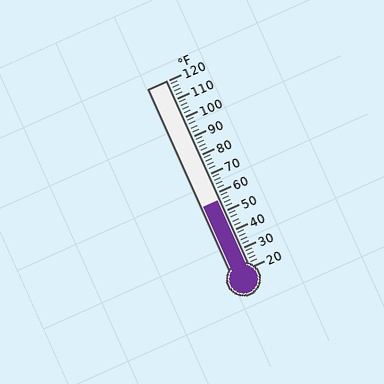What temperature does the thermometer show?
The thermometer shows approximately 56°F.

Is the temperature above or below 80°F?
The temperature is below 80°F.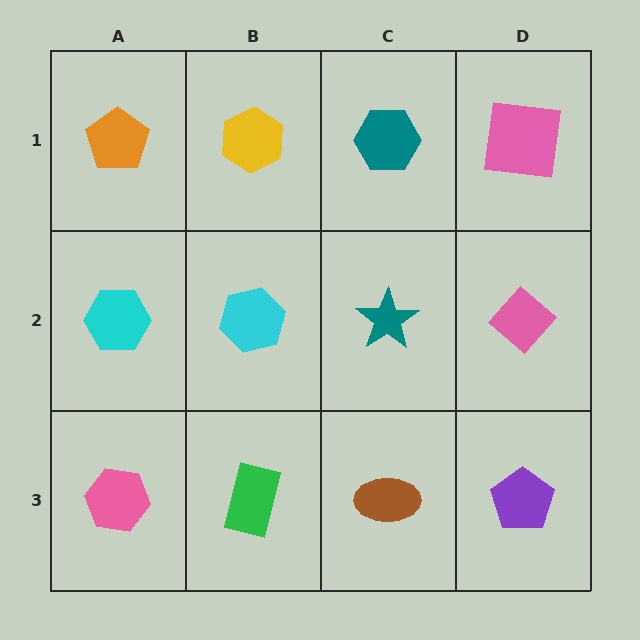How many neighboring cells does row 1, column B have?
3.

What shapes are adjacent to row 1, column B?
A cyan hexagon (row 2, column B), an orange pentagon (row 1, column A), a teal hexagon (row 1, column C).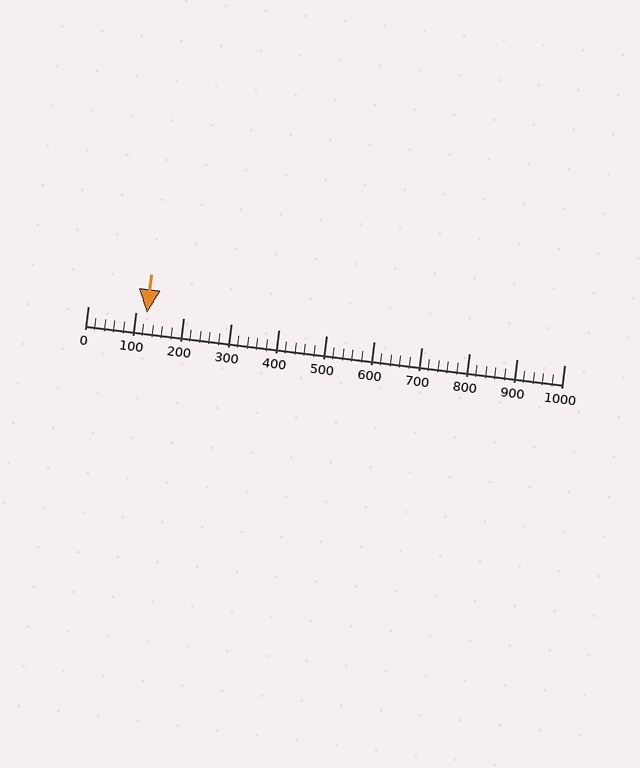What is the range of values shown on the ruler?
The ruler shows values from 0 to 1000.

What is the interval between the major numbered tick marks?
The major tick marks are spaced 100 units apart.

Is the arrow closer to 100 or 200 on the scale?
The arrow is closer to 100.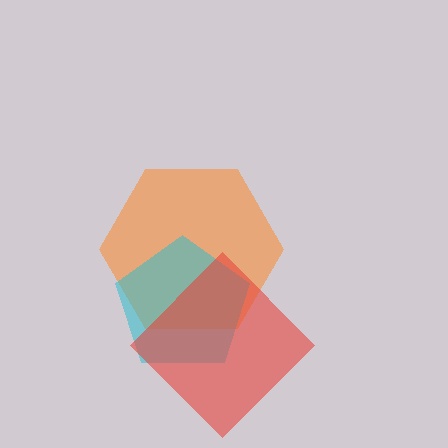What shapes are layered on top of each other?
The layered shapes are: an orange hexagon, a cyan pentagon, a red diamond.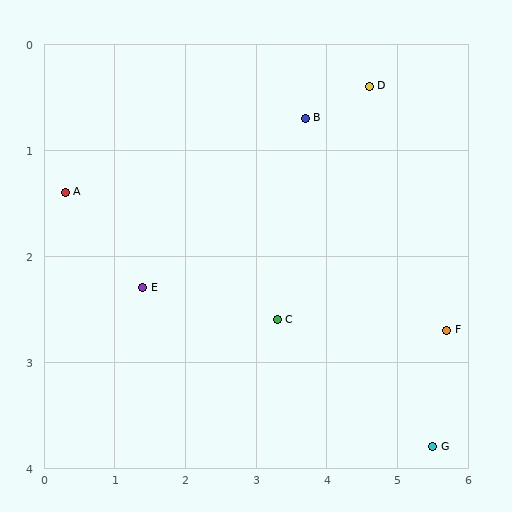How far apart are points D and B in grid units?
Points D and B are about 0.9 grid units apart.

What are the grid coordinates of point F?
Point F is at approximately (5.7, 2.7).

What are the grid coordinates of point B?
Point B is at approximately (3.7, 0.7).